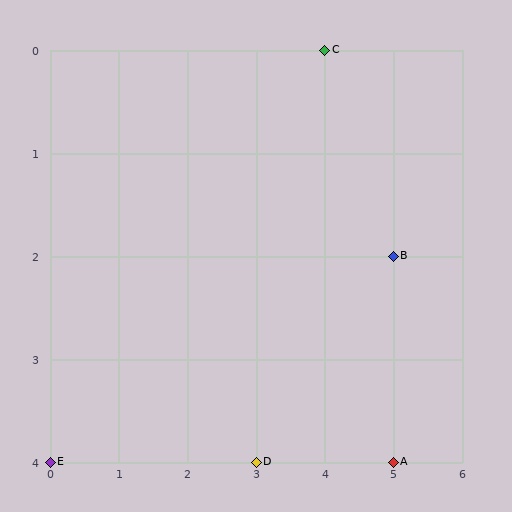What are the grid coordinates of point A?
Point A is at grid coordinates (5, 4).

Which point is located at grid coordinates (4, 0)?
Point C is at (4, 0).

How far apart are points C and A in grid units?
Points C and A are 1 column and 4 rows apart (about 4.1 grid units diagonally).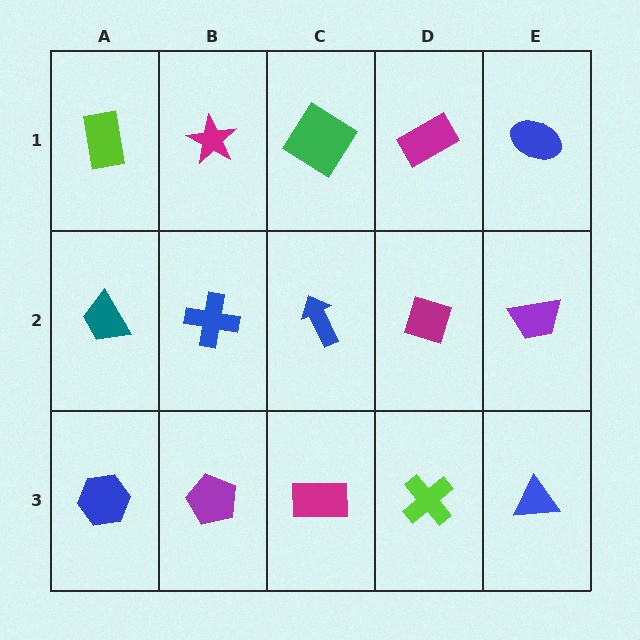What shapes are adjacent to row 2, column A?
A lime rectangle (row 1, column A), a blue hexagon (row 3, column A), a blue cross (row 2, column B).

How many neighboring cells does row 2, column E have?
3.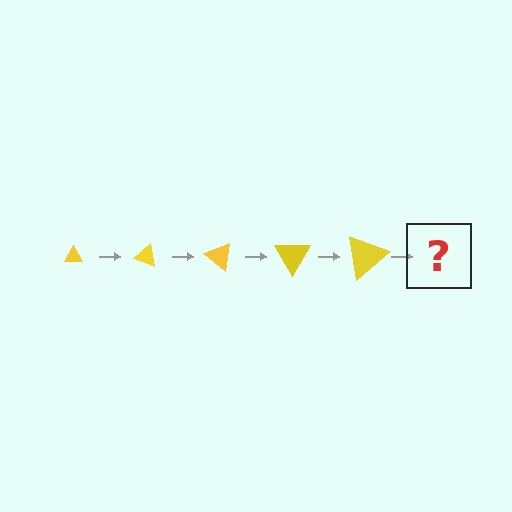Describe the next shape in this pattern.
It should be a triangle, larger than the previous one and rotated 100 degrees from the start.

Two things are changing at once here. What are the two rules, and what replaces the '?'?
The two rules are that the triangle grows larger each step and it rotates 20 degrees each step. The '?' should be a triangle, larger than the previous one and rotated 100 degrees from the start.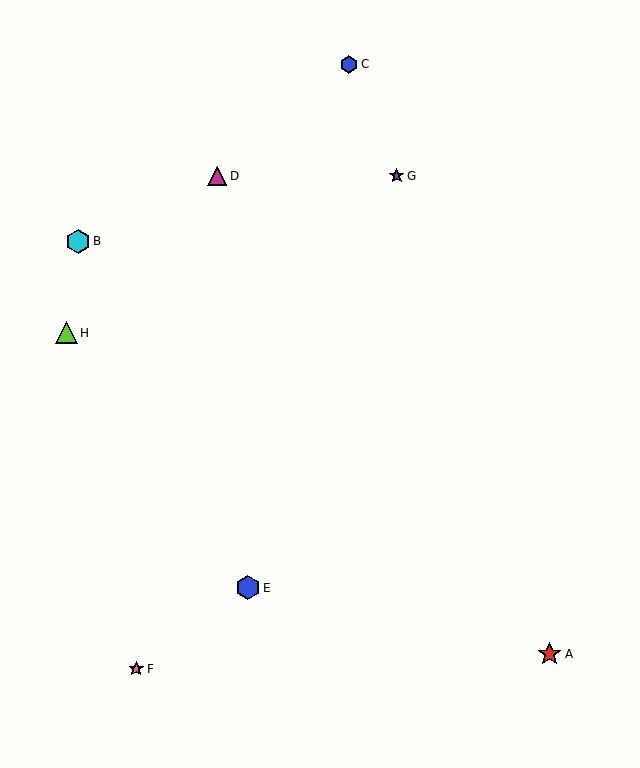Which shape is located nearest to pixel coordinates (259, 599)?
The blue hexagon (labeled E) at (248, 588) is nearest to that location.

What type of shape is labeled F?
Shape F is a pink star.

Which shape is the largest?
The cyan hexagon (labeled B) is the largest.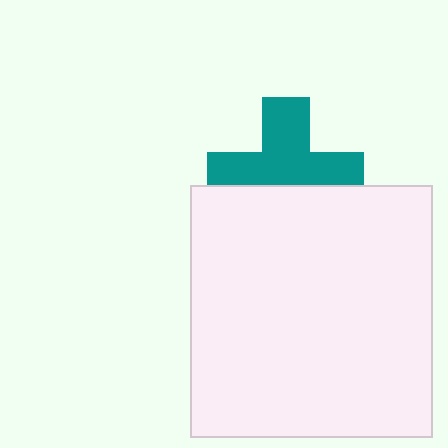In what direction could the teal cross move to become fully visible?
The teal cross could move up. That would shift it out from behind the white rectangle entirely.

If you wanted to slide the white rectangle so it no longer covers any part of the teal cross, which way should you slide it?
Slide it down — that is the most direct way to separate the two shapes.